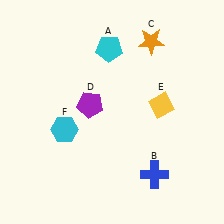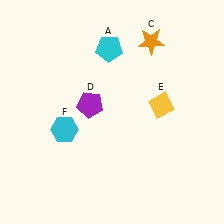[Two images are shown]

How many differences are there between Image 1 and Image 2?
There is 1 difference between the two images.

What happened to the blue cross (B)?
The blue cross (B) was removed in Image 2. It was in the bottom-right area of Image 1.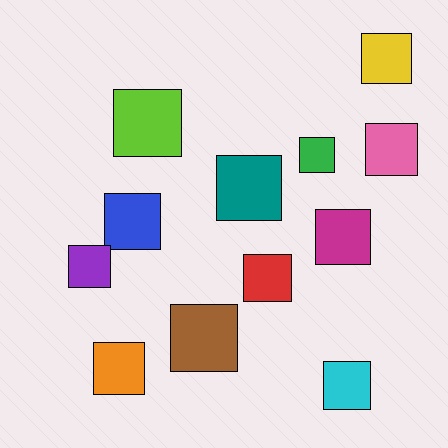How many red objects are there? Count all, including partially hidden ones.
There is 1 red object.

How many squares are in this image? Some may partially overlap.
There are 12 squares.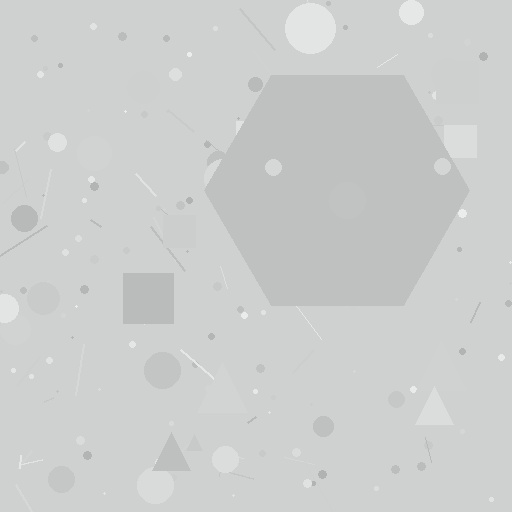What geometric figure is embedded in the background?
A hexagon is embedded in the background.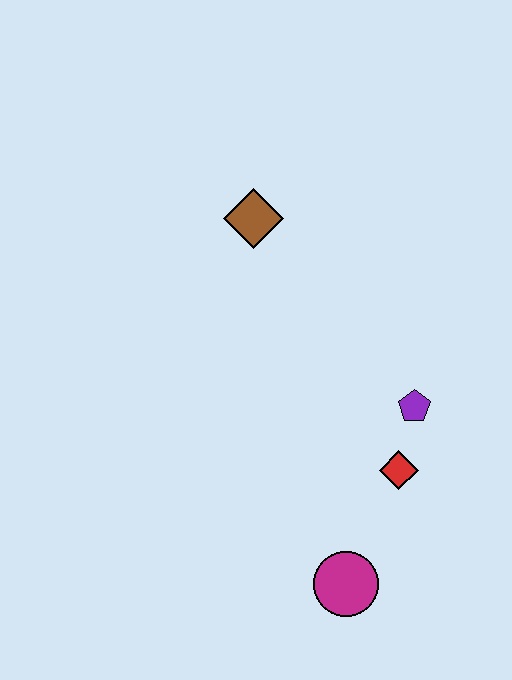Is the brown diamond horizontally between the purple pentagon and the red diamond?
No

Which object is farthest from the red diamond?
The brown diamond is farthest from the red diamond.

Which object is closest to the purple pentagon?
The red diamond is closest to the purple pentagon.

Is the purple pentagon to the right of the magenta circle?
Yes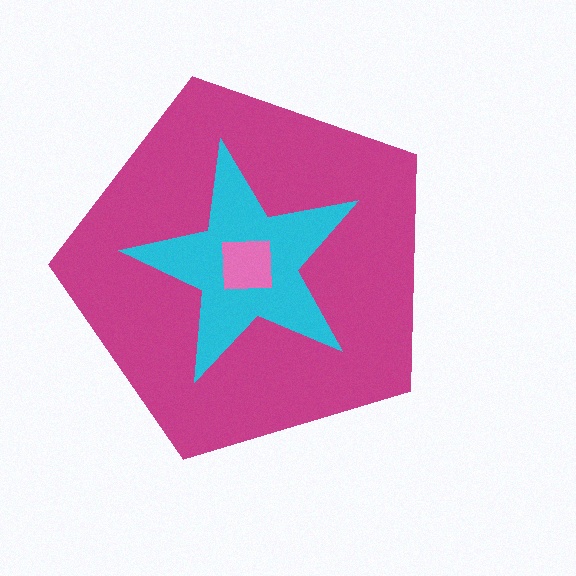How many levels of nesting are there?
3.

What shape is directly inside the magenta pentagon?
The cyan star.